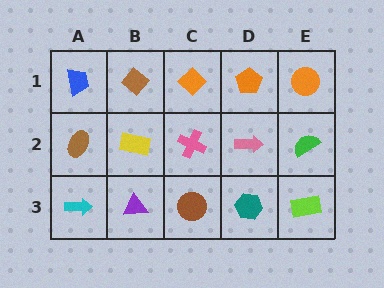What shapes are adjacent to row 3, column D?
A pink arrow (row 2, column D), a brown circle (row 3, column C), a lime rectangle (row 3, column E).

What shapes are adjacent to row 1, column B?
A yellow rectangle (row 2, column B), a blue trapezoid (row 1, column A), an orange diamond (row 1, column C).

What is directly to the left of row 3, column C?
A purple triangle.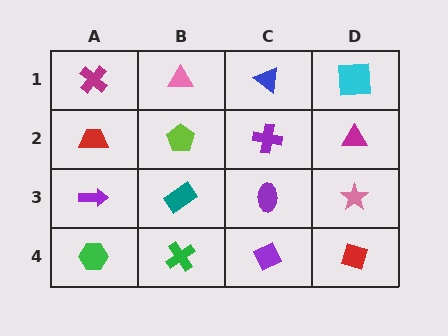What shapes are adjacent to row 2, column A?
A magenta cross (row 1, column A), a purple arrow (row 3, column A), a lime pentagon (row 2, column B).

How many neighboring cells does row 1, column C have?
3.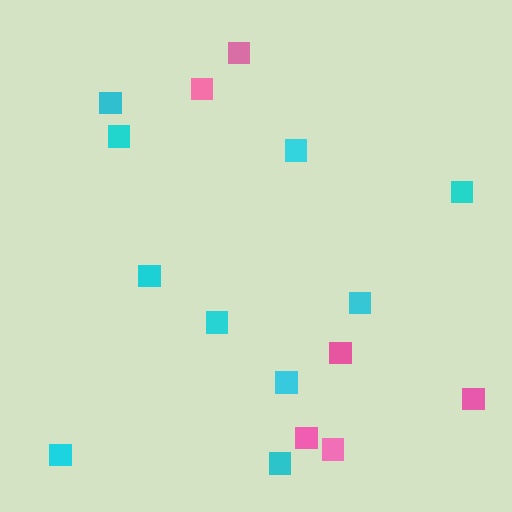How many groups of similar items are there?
There are 2 groups: one group of pink squares (6) and one group of cyan squares (10).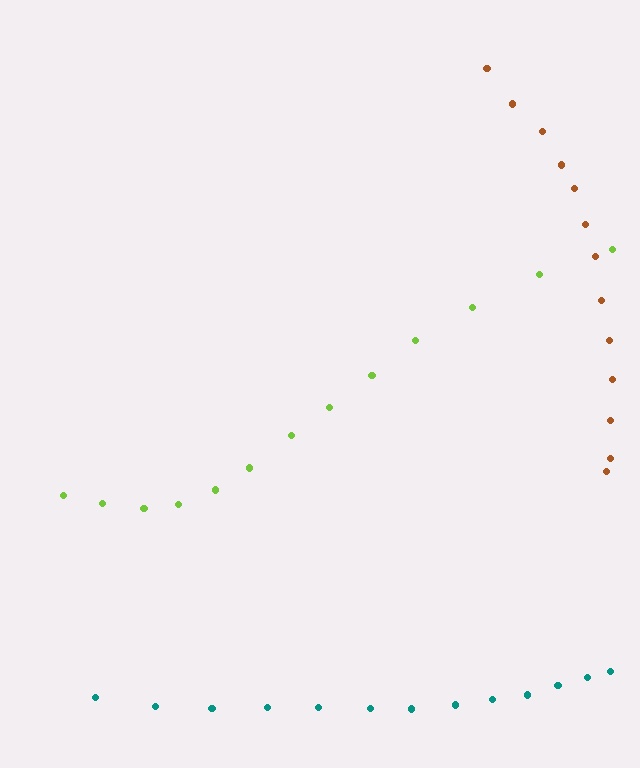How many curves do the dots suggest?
There are 3 distinct paths.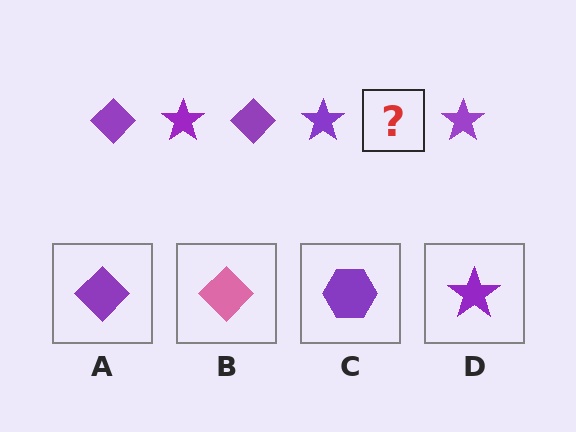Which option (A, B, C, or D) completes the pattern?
A.